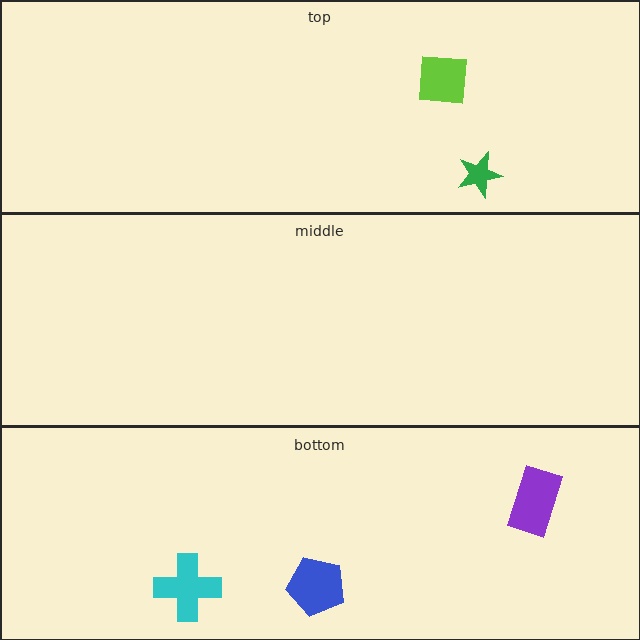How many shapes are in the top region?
2.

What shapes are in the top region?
The green star, the lime square.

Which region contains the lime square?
The top region.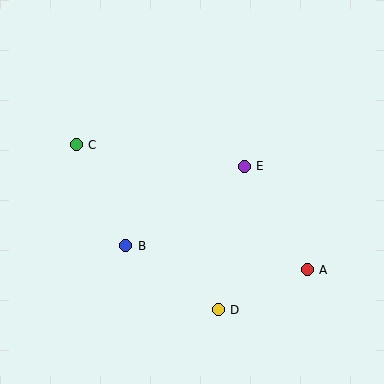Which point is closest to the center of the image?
Point E at (244, 166) is closest to the center.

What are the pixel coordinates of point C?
Point C is at (76, 145).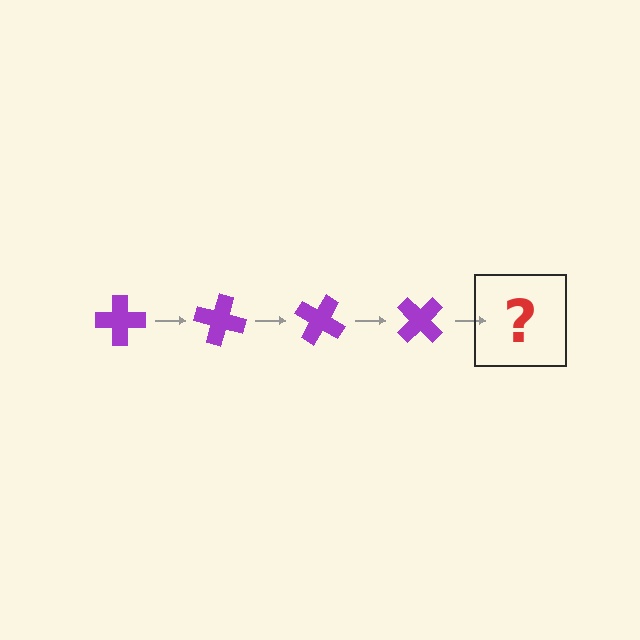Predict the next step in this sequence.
The next step is a purple cross rotated 60 degrees.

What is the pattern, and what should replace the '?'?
The pattern is that the cross rotates 15 degrees each step. The '?' should be a purple cross rotated 60 degrees.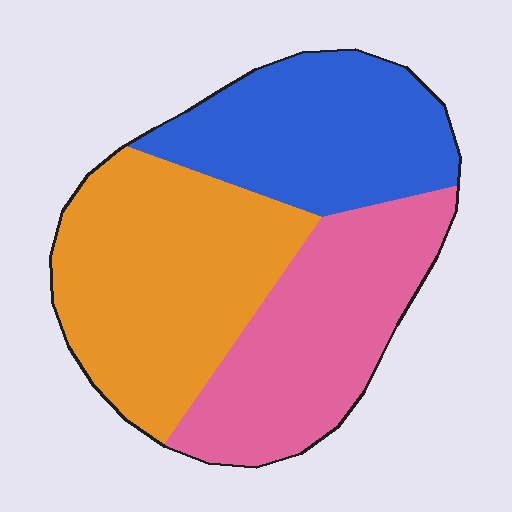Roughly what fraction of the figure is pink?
Pink covers about 30% of the figure.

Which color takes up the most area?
Orange, at roughly 40%.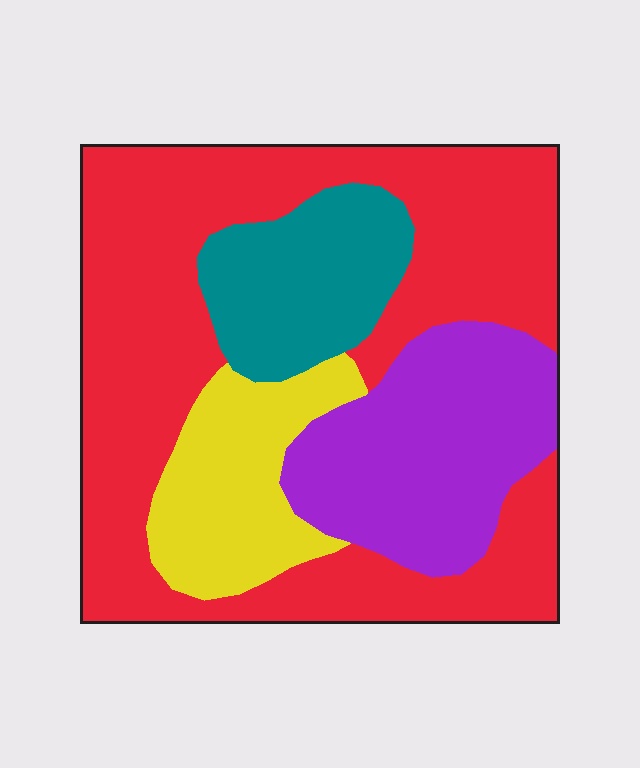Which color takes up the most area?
Red, at roughly 55%.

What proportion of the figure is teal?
Teal covers 13% of the figure.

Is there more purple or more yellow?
Purple.